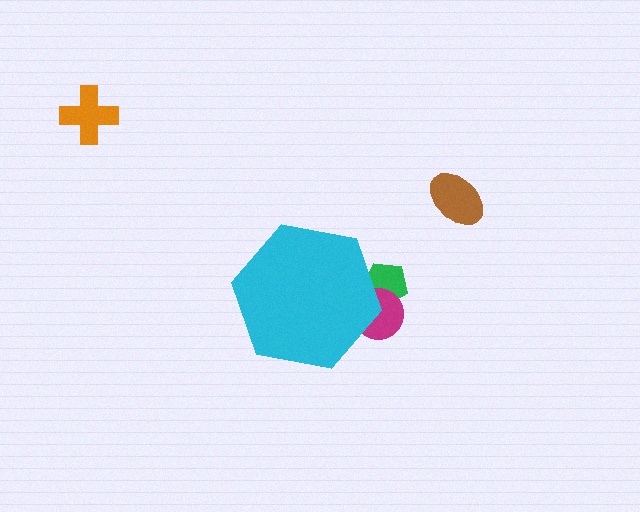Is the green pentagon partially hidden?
Yes, the green pentagon is partially hidden behind the cyan hexagon.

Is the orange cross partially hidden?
No, the orange cross is fully visible.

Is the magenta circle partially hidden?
Yes, the magenta circle is partially hidden behind the cyan hexagon.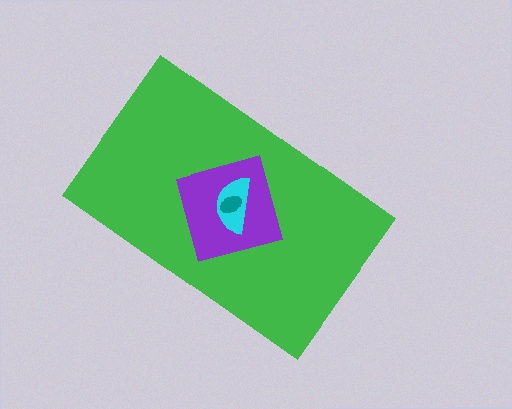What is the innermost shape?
The teal ellipse.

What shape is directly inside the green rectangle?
The purple square.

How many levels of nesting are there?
4.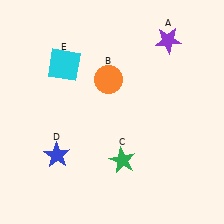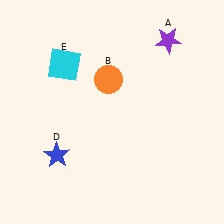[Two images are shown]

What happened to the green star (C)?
The green star (C) was removed in Image 2. It was in the bottom-right area of Image 1.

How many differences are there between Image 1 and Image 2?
There is 1 difference between the two images.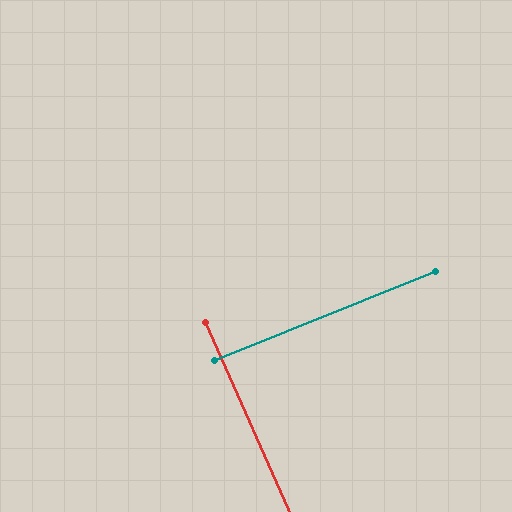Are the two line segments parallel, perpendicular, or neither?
Perpendicular — they meet at approximately 88°.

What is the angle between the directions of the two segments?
Approximately 88 degrees.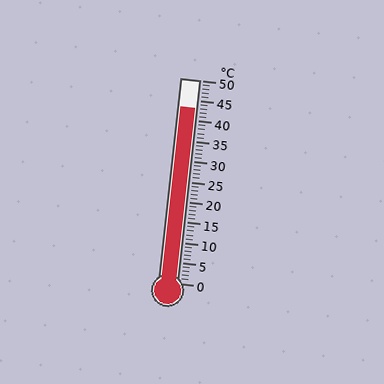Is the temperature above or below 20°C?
The temperature is above 20°C.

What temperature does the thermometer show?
The thermometer shows approximately 43°C.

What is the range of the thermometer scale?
The thermometer scale ranges from 0°C to 50°C.